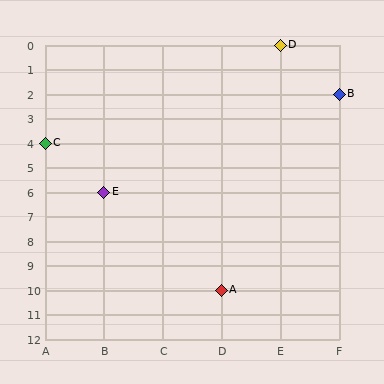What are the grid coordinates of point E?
Point E is at grid coordinates (B, 6).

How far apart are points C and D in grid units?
Points C and D are 4 columns and 4 rows apart (about 5.7 grid units diagonally).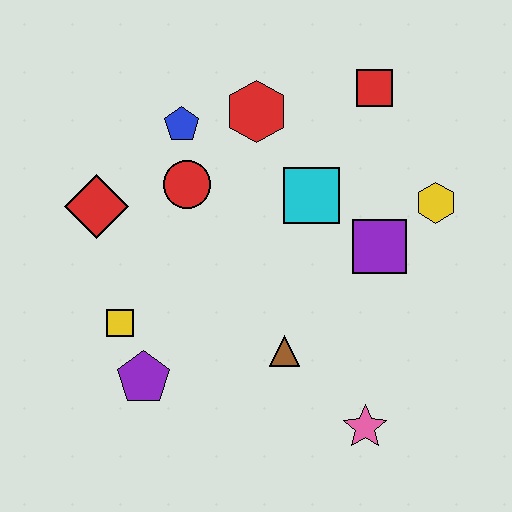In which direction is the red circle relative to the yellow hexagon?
The red circle is to the left of the yellow hexagon.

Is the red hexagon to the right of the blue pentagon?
Yes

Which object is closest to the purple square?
The yellow hexagon is closest to the purple square.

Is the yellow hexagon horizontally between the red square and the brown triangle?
No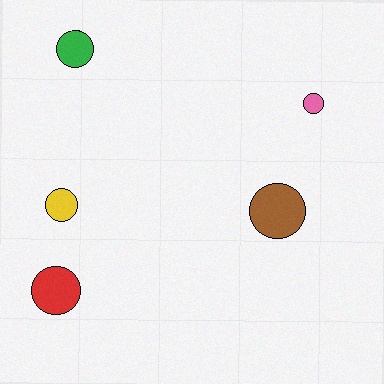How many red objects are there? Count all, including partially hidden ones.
There is 1 red object.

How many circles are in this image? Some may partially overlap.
There are 5 circles.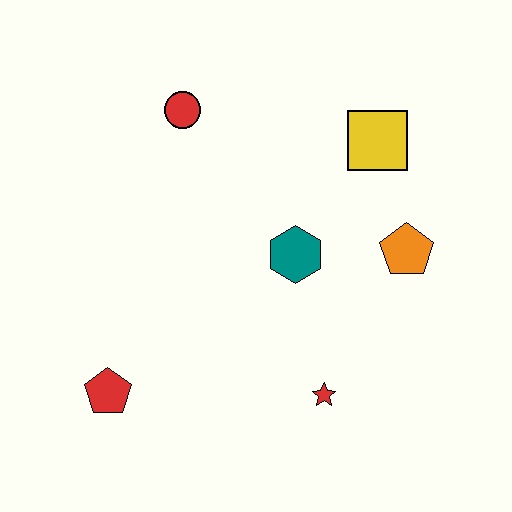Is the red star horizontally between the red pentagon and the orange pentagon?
Yes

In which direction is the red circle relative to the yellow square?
The red circle is to the left of the yellow square.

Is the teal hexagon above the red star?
Yes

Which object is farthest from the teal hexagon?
The red pentagon is farthest from the teal hexagon.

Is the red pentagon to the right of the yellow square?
No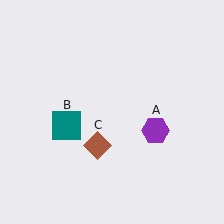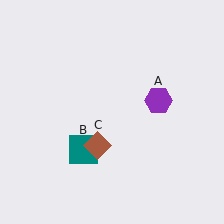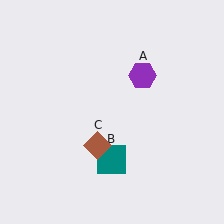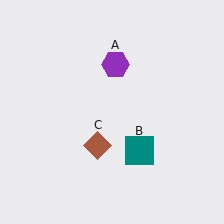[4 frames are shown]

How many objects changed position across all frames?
2 objects changed position: purple hexagon (object A), teal square (object B).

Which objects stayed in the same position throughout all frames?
Brown diamond (object C) remained stationary.